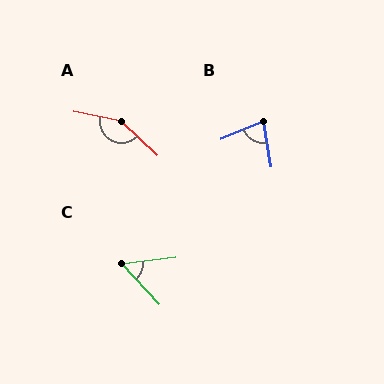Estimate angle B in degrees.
Approximately 77 degrees.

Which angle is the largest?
A, at approximately 148 degrees.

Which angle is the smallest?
C, at approximately 54 degrees.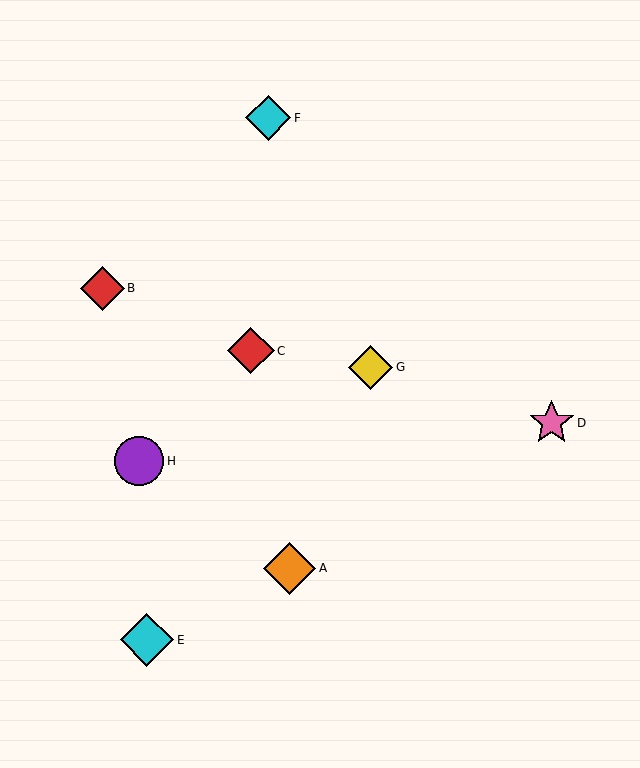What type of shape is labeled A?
Shape A is an orange diamond.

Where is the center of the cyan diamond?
The center of the cyan diamond is at (268, 118).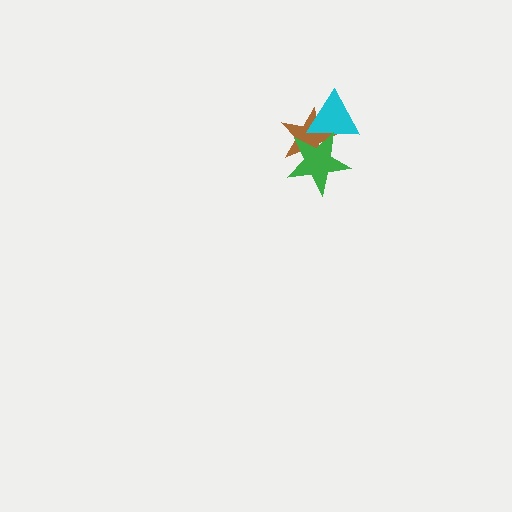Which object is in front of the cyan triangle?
The green star is in front of the cyan triangle.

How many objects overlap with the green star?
2 objects overlap with the green star.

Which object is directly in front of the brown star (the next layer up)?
The cyan triangle is directly in front of the brown star.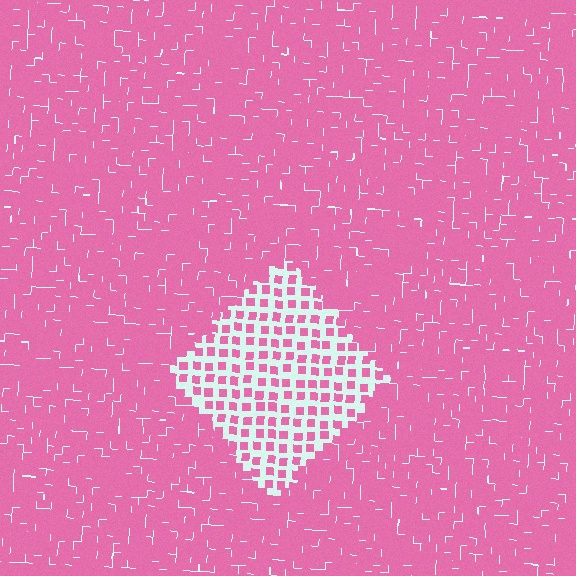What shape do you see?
I see a diamond.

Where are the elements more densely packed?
The elements are more densely packed outside the diamond boundary.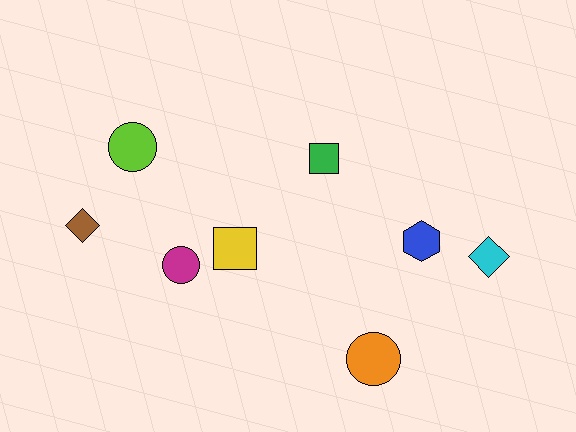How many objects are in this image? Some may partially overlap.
There are 8 objects.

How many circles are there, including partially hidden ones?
There are 3 circles.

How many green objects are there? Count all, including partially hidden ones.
There is 1 green object.